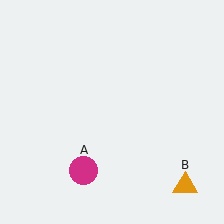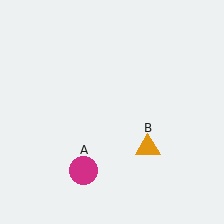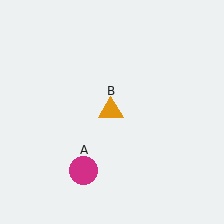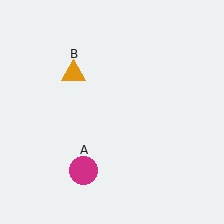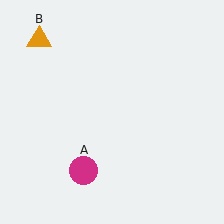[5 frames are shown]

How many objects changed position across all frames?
1 object changed position: orange triangle (object B).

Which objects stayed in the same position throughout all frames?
Magenta circle (object A) remained stationary.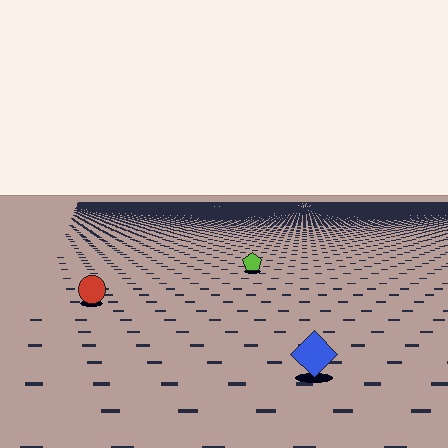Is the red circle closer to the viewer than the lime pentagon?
Yes. The red circle is closer — you can tell from the texture gradient: the ground texture is coarser near it.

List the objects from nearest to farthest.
From nearest to farthest: the blue diamond, the red circle, the lime pentagon.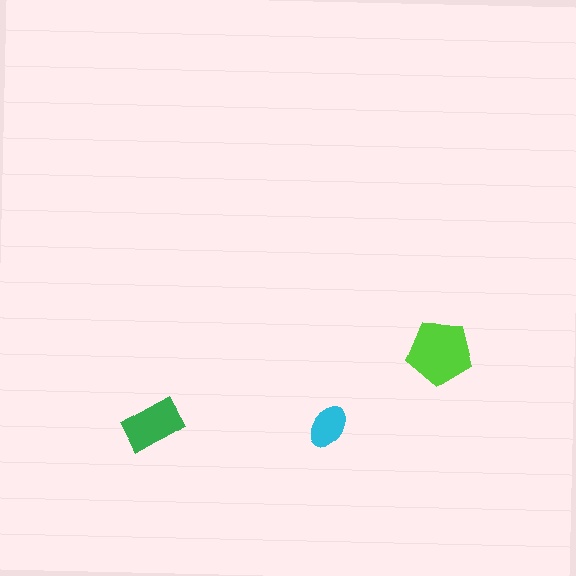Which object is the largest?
The lime pentagon.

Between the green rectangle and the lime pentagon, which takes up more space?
The lime pentagon.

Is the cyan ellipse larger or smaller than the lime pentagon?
Smaller.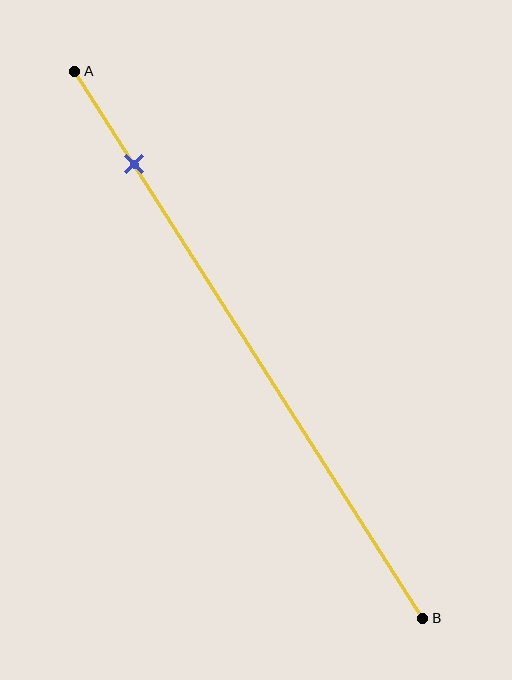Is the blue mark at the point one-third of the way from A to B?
No, the mark is at about 15% from A, not at the 33% one-third point.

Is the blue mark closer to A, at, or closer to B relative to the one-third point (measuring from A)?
The blue mark is closer to point A than the one-third point of segment AB.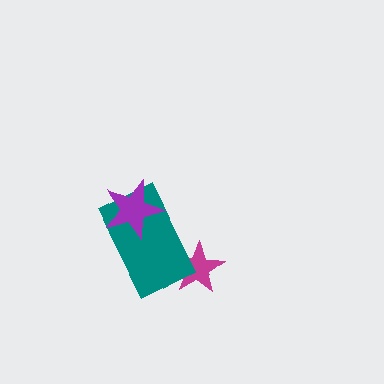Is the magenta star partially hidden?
Yes, it is partially covered by another shape.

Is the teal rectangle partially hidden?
Yes, it is partially covered by another shape.